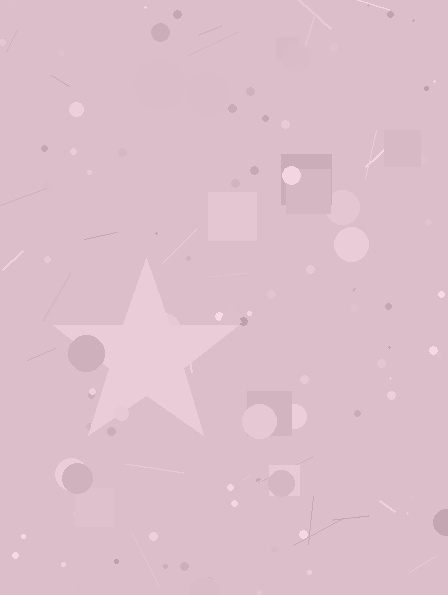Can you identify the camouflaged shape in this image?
The camouflaged shape is a star.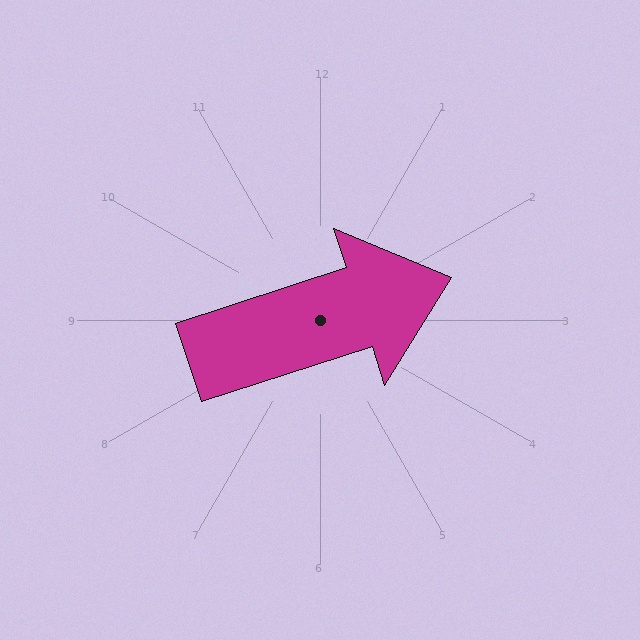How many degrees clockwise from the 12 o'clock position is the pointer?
Approximately 72 degrees.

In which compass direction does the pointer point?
East.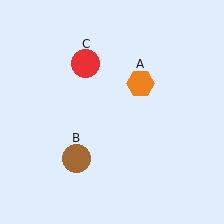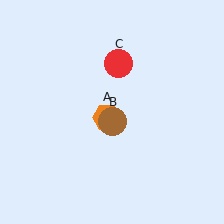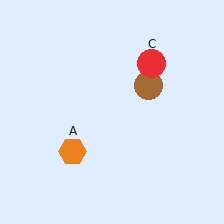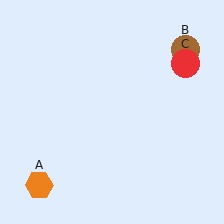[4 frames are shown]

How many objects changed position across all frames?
3 objects changed position: orange hexagon (object A), brown circle (object B), red circle (object C).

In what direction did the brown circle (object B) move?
The brown circle (object B) moved up and to the right.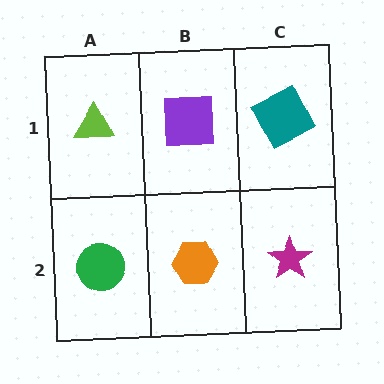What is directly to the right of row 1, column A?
A purple square.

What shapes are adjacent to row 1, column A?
A green circle (row 2, column A), a purple square (row 1, column B).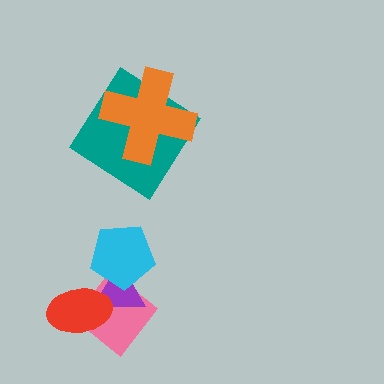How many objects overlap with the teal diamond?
1 object overlaps with the teal diamond.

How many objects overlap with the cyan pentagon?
1 object overlaps with the cyan pentagon.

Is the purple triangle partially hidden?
Yes, it is partially covered by another shape.